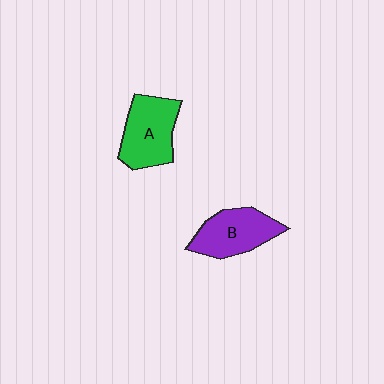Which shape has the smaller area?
Shape B (purple).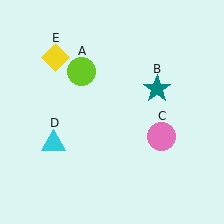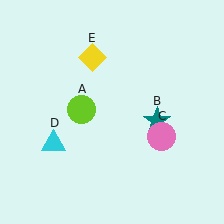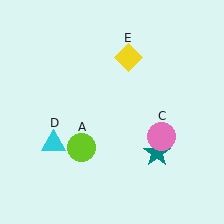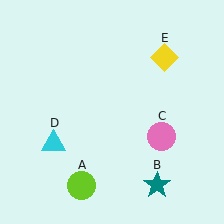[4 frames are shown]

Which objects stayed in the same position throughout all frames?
Pink circle (object C) and cyan triangle (object D) remained stationary.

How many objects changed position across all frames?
3 objects changed position: lime circle (object A), teal star (object B), yellow diamond (object E).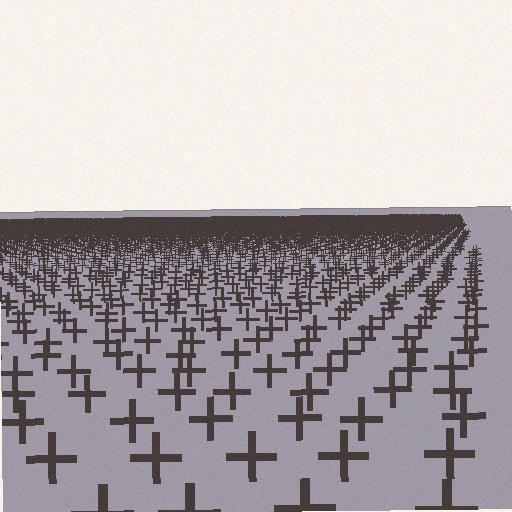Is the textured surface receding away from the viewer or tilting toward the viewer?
The surface is receding away from the viewer. Texture elements get smaller and denser toward the top.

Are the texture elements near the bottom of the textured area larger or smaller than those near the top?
Larger. Near the bottom, elements are closer to the viewer and appear at a bigger on-screen size.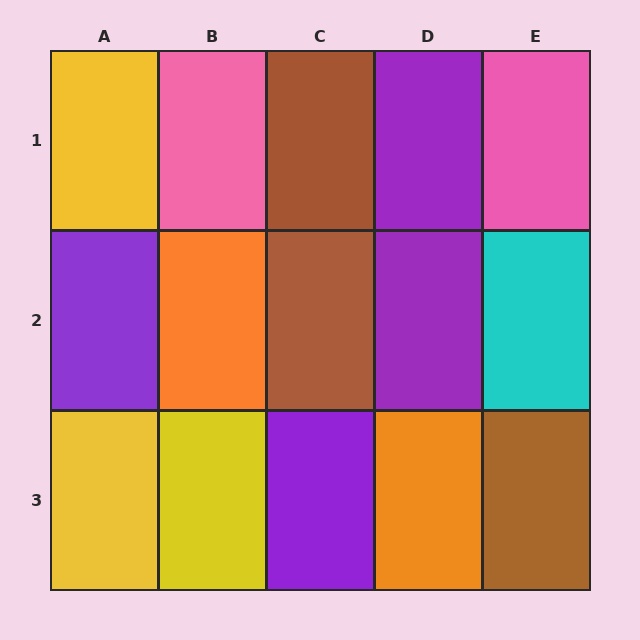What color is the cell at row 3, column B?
Yellow.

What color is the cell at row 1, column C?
Brown.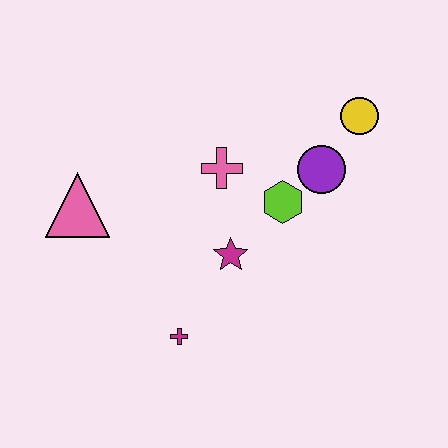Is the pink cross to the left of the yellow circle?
Yes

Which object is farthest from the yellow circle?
The pink triangle is farthest from the yellow circle.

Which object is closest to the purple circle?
The lime hexagon is closest to the purple circle.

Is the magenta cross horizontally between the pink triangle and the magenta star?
Yes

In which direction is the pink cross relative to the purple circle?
The pink cross is to the left of the purple circle.